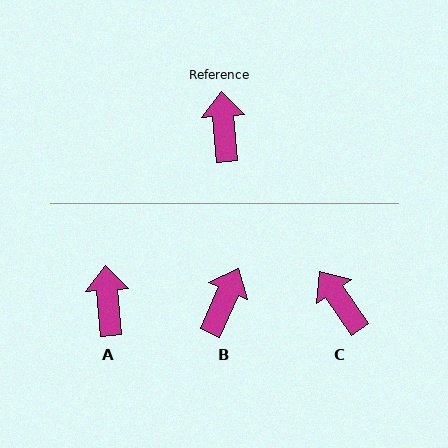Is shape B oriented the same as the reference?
No, it is off by about 29 degrees.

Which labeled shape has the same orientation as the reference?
A.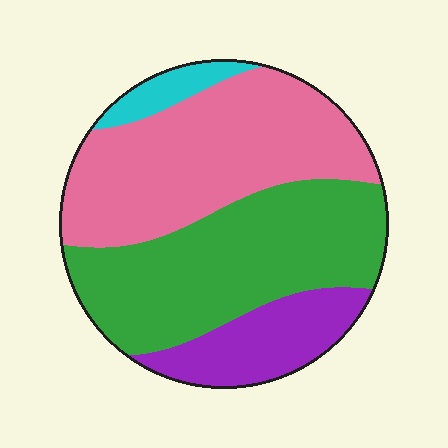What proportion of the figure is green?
Green covers around 40% of the figure.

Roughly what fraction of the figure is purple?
Purple covers around 15% of the figure.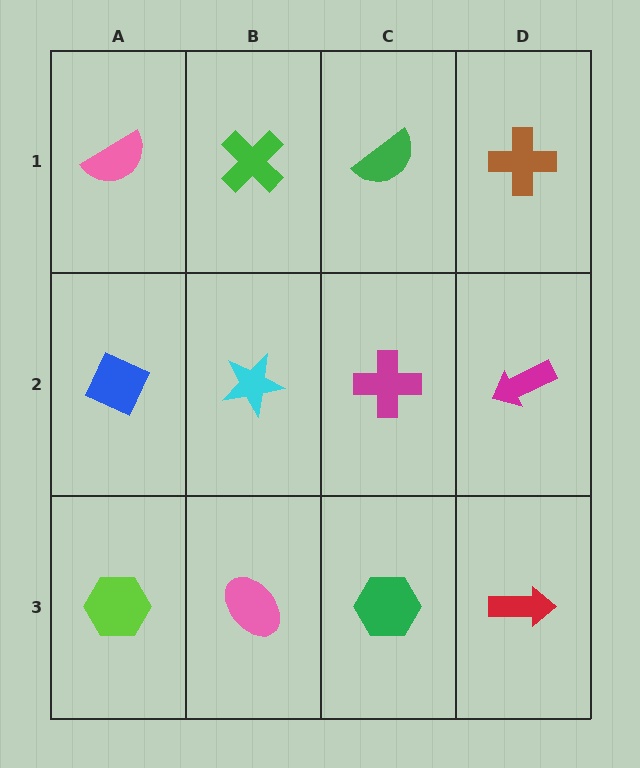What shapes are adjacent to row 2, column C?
A green semicircle (row 1, column C), a green hexagon (row 3, column C), a cyan star (row 2, column B), a magenta arrow (row 2, column D).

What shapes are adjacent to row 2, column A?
A pink semicircle (row 1, column A), a lime hexagon (row 3, column A), a cyan star (row 2, column B).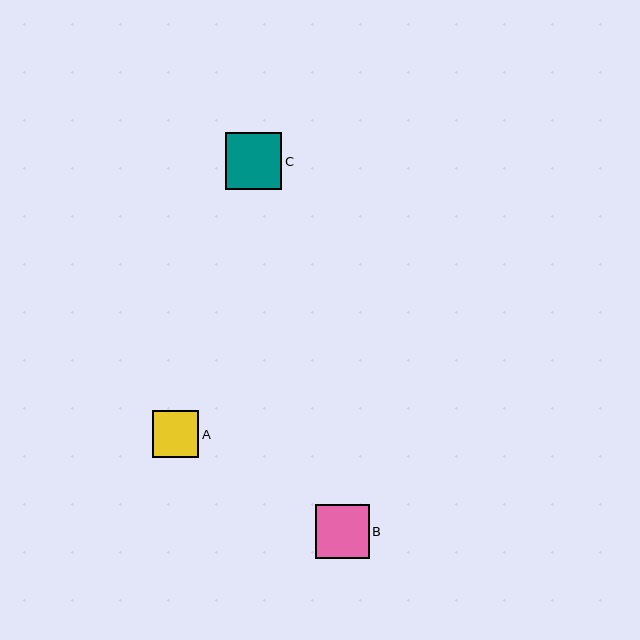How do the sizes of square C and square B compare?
Square C and square B are approximately the same size.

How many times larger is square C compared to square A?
Square C is approximately 1.2 times the size of square A.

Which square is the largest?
Square C is the largest with a size of approximately 56 pixels.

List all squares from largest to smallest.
From largest to smallest: C, B, A.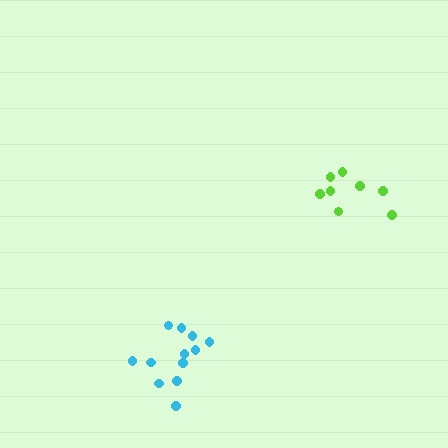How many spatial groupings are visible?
There are 2 spatial groupings.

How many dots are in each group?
Group 1: 12 dots, Group 2: 8 dots (20 total).